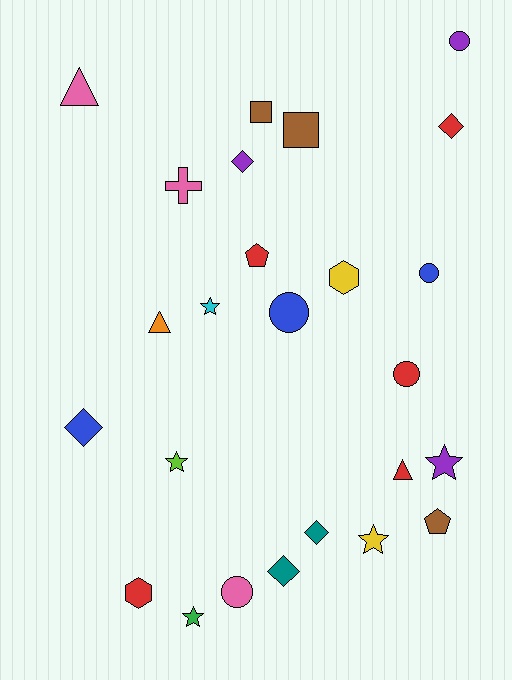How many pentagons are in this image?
There are 2 pentagons.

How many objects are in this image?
There are 25 objects.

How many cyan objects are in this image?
There is 1 cyan object.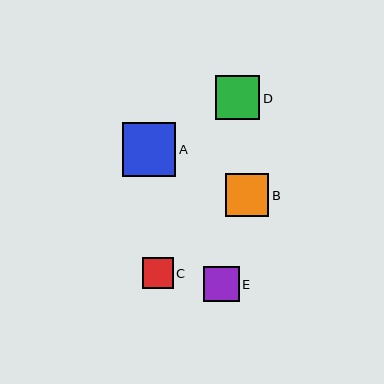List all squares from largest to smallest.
From largest to smallest: A, D, B, E, C.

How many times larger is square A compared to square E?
Square A is approximately 1.5 times the size of square E.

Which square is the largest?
Square A is the largest with a size of approximately 54 pixels.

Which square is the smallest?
Square C is the smallest with a size of approximately 31 pixels.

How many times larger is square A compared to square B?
Square A is approximately 1.2 times the size of square B.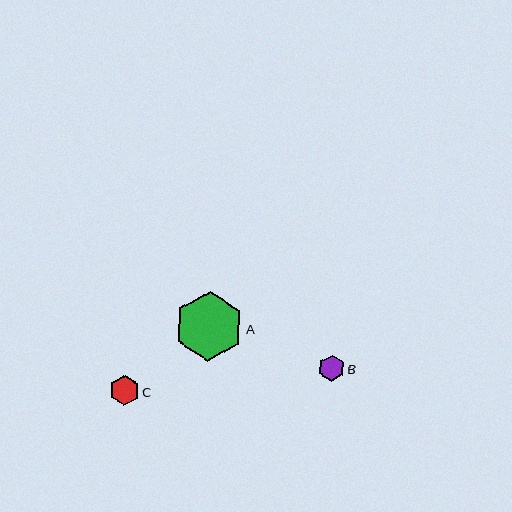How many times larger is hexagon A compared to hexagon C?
Hexagon A is approximately 2.3 times the size of hexagon C.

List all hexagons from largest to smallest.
From largest to smallest: A, C, B.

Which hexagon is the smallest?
Hexagon B is the smallest with a size of approximately 26 pixels.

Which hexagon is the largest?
Hexagon A is the largest with a size of approximately 69 pixels.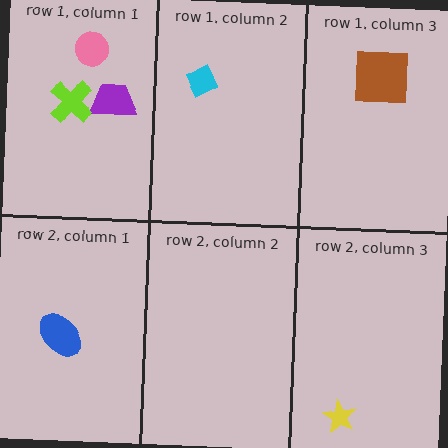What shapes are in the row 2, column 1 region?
The blue ellipse.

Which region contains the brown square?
The row 1, column 3 region.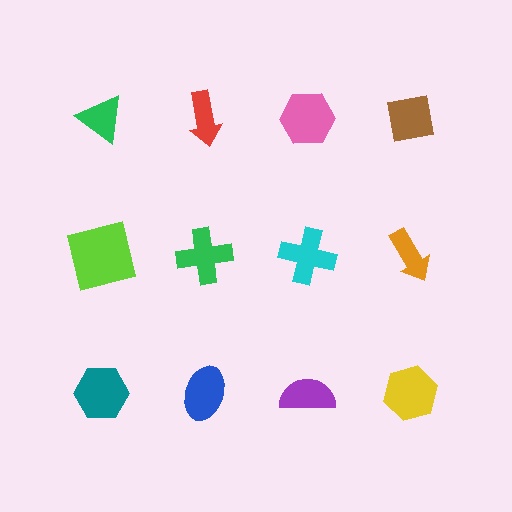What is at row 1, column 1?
A green triangle.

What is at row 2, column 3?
A cyan cross.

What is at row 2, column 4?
An orange arrow.